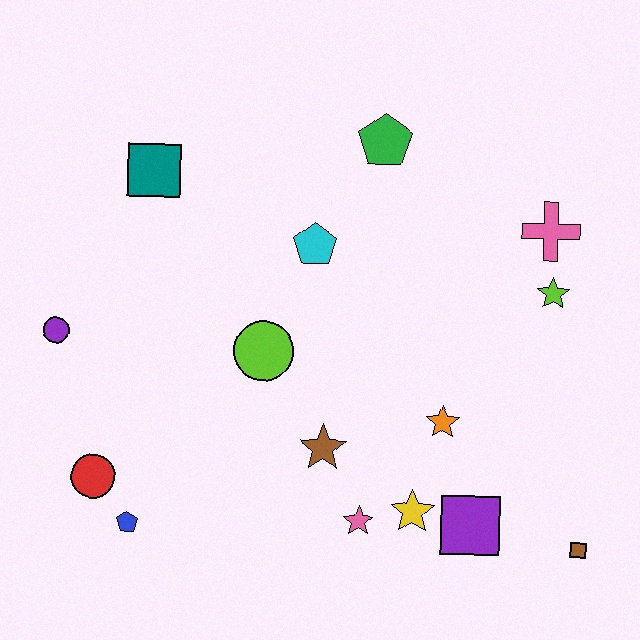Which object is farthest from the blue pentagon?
The pink cross is farthest from the blue pentagon.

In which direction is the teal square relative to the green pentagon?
The teal square is to the left of the green pentagon.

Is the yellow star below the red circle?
Yes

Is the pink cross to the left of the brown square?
Yes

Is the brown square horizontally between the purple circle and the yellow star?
No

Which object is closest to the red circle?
The blue pentagon is closest to the red circle.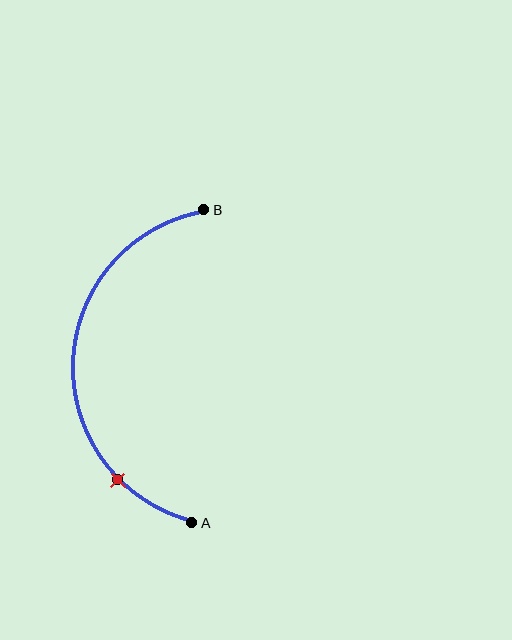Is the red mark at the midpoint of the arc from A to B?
No. The red mark lies on the arc but is closer to endpoint A. The arc midpoint would be at the point on the curve equidistant along the arc from both A and B.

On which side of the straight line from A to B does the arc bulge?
The arc bulges to the left of the straight line connecting A and B.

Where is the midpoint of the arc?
The arc midpoint is the point on the curve farthest from the straight line joining A and B. It sits to the left of that line.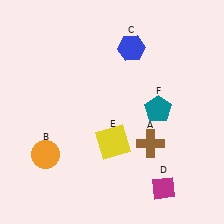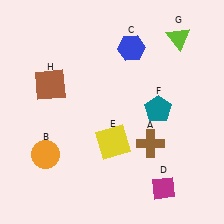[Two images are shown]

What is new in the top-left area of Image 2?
A brown square (H) was added in the top-left area of Image 2.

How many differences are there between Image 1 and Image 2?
There are 2 differences between the two images.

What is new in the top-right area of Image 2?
A lime triangle (G) was added in the top-right area of Image 2.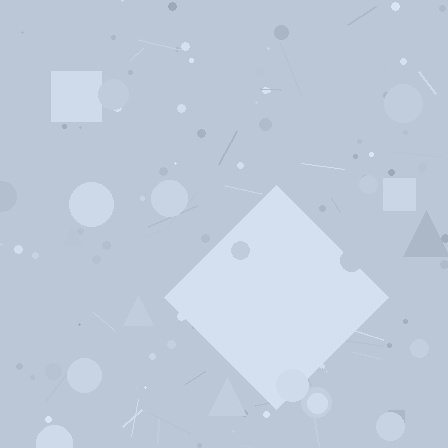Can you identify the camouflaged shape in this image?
The camouflaged shape is a diamond.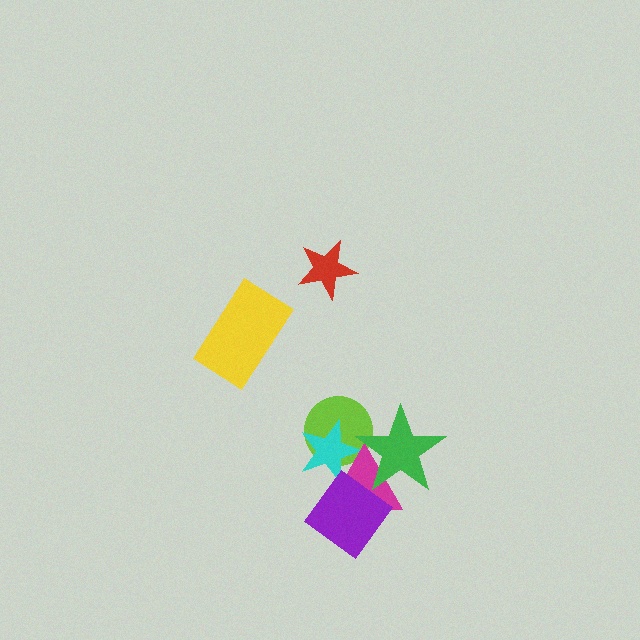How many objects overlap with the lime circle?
3 objects overlap with the lime circle.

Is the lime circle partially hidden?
Yes, it is partially covered by another shape.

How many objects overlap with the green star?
3 objects overlap with the green star.